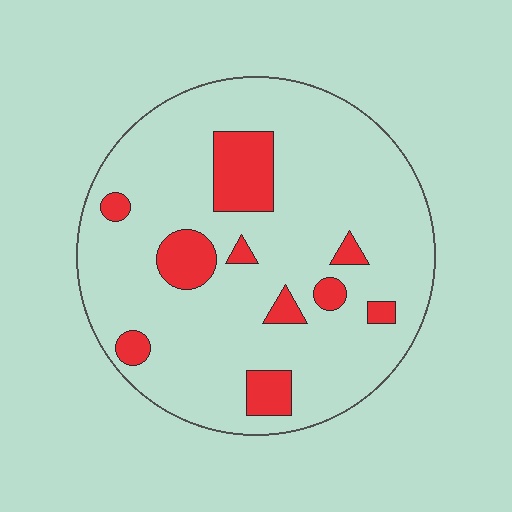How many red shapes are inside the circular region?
10.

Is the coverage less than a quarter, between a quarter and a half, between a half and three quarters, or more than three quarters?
Less than a quarter.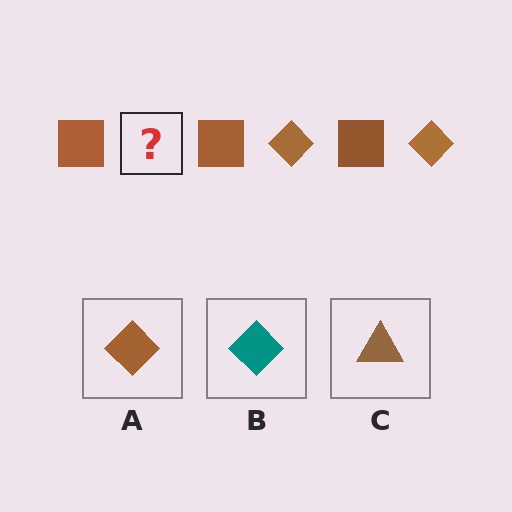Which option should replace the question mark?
Option A.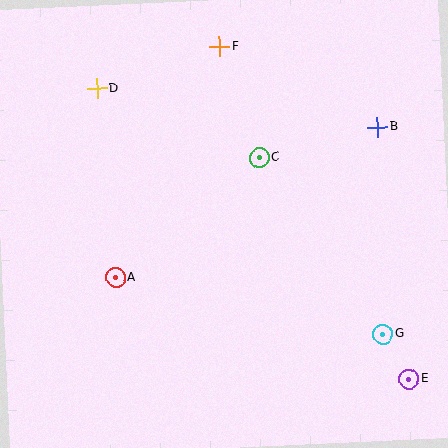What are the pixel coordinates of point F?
Point F is at (219, 47).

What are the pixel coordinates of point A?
Point A is at (116, 278).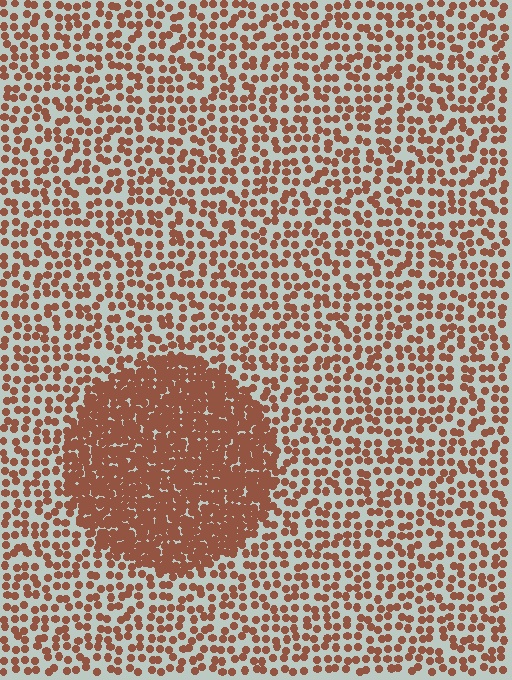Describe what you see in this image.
The image contains small brown elements arranged at two different densities. A circle-shaped region is visible where the elements are more densely packed than the surrounding area.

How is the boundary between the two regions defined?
The boundary is defined by a change in element density (approximately 2.6x ratio). All elements are the same color, size, and shape.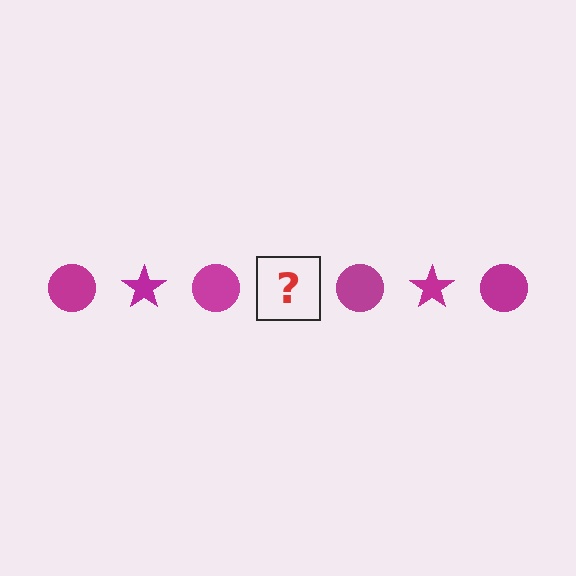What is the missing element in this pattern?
The missing element is a magenta star.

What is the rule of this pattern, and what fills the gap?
The rule is that the pattern cycles through circle, star shapes in magenta. The gap should be filled with a magenta star.